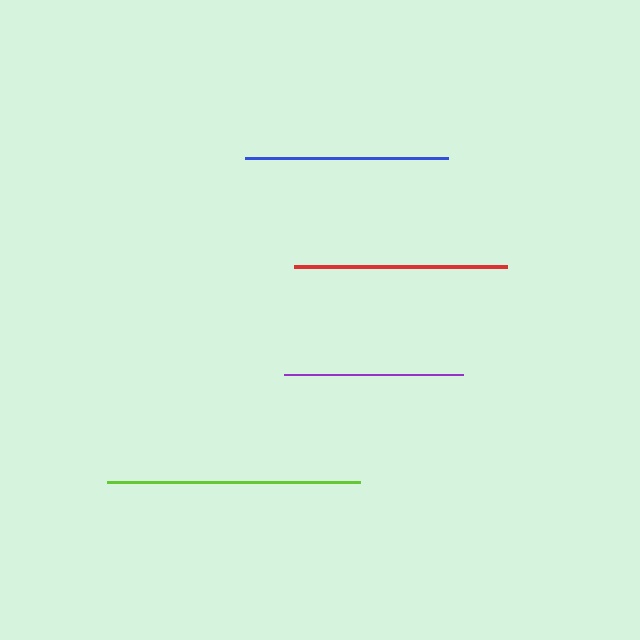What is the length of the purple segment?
The purple segment is approximately 179 pixels long.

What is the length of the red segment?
The red segment is approximately 213 pixels long.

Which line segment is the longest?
The lime line is the longest at approximately 252 pixels.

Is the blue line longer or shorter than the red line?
The red line is longer than the blue line.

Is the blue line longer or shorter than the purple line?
The blue line is longer than the purple line.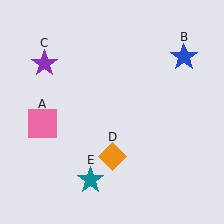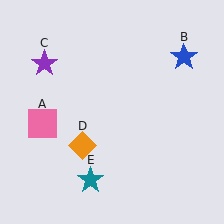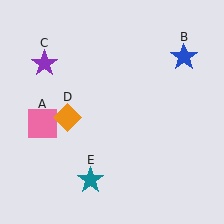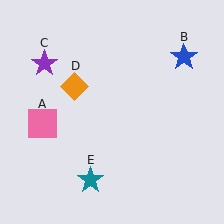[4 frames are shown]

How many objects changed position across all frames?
1 object changed position: orange diamond (object D).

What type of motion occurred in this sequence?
The orange diamond (object D) rotated clockwise around the center of the scene.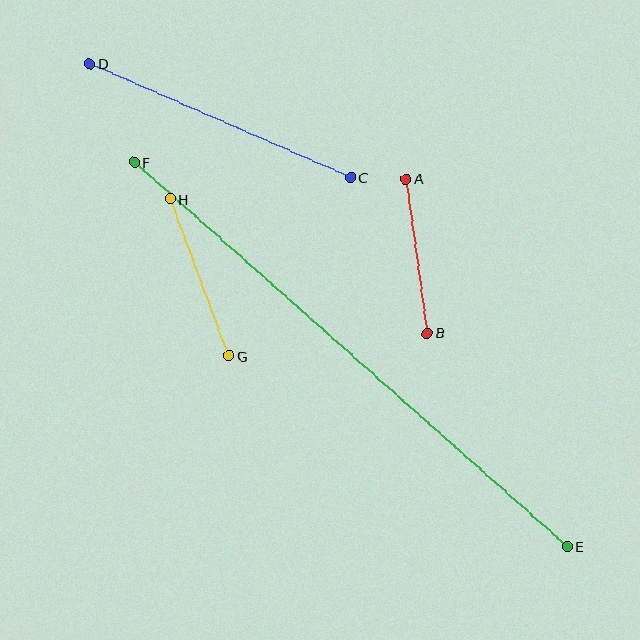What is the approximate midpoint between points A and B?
The midpoint is at approximately (417, 256) pixels.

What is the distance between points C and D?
The distance is approximately 285 pixels.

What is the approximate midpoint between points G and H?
The midpoint is at approximately (200, 277) pixels.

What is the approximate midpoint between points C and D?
The midpoint is at approximately (220, 121) pixels.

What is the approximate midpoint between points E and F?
The midpoint is at approximately (351, 355) pixels.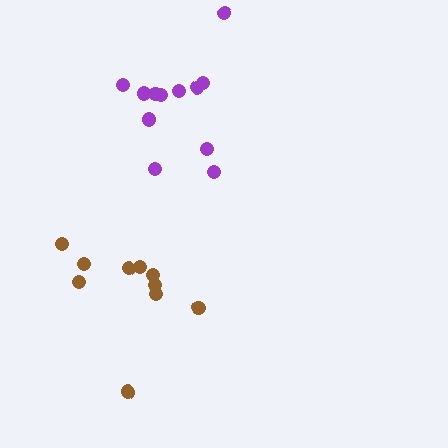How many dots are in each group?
Group 1: 12 dots, Group 2: 10 dots (22 total).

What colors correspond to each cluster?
The clusters are colored: purple, brown.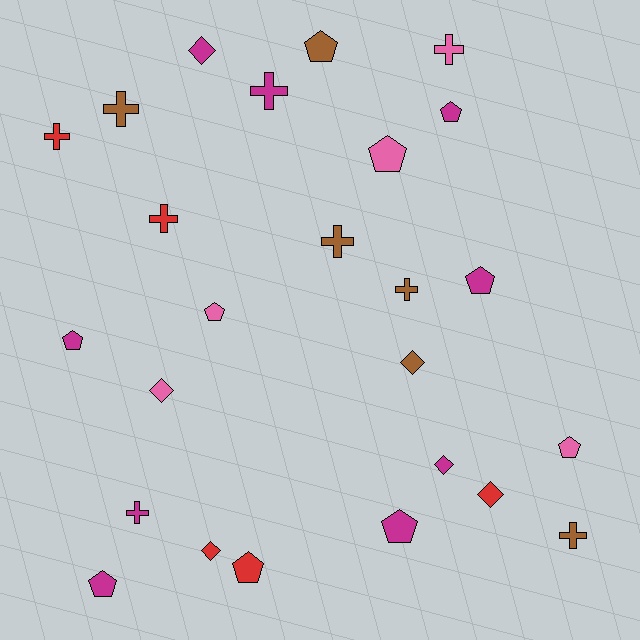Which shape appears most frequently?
Pentagon, with 10 objects.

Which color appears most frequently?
Magenta, with 9 objects.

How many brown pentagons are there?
There is 1 brown pentagon.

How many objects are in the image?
There are 25 objects.